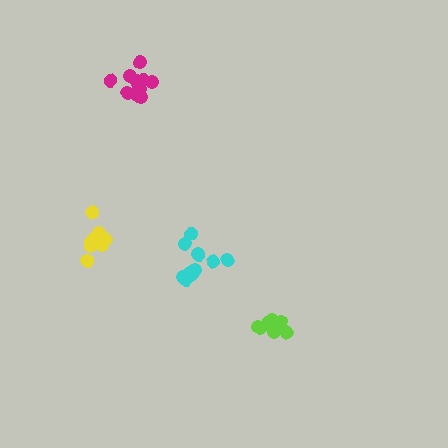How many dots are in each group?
Group 1: 8 dots, Group 2: 11 dots, Group 3: 8 dots, Group 4: 10 dots (37 total).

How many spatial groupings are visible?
There are 4 spatial groupings.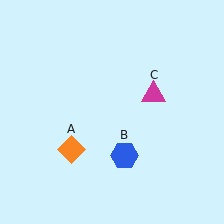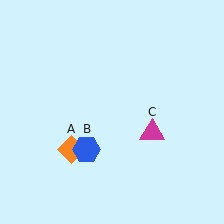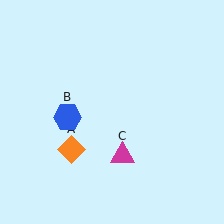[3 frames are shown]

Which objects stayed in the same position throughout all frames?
Orange diamond (object A) remained stationary.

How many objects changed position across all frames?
2 objects changed position: blue hexagon (object B), magenta triangle (object C).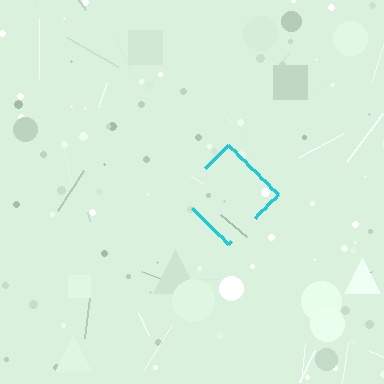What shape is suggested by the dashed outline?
The dashed outline suggests a diamond.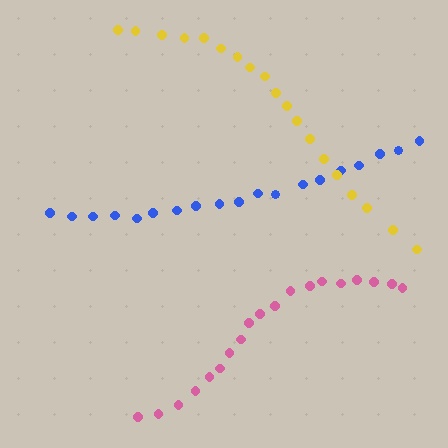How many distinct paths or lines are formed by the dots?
There are 3 distinct paths.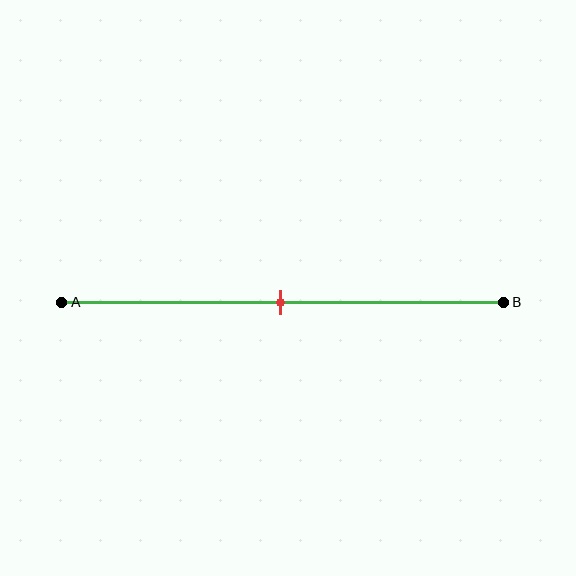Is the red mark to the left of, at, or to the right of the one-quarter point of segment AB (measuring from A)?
The red mark is to the right of the one-quarter point of segment AB.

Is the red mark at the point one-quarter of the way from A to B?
No, the mark is at about 50% from A, not at the 25% one-quarter point.